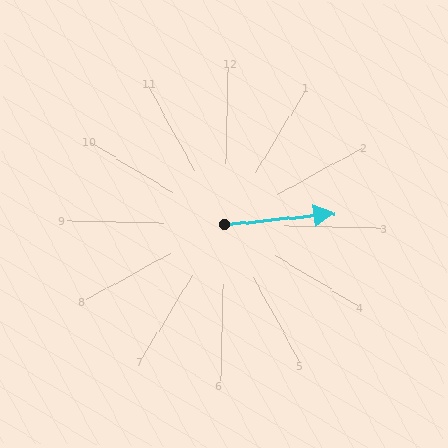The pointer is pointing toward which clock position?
Roughly 3 o'clock.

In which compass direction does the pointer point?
East.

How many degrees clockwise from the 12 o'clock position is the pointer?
Approximately 83 degrees.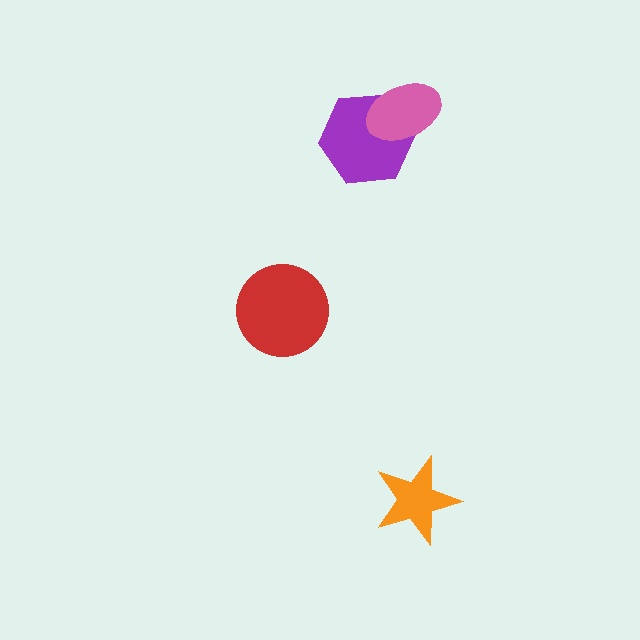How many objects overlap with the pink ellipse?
1 object overlaps with the pink ellipse.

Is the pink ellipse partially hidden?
No, no other shape covers it.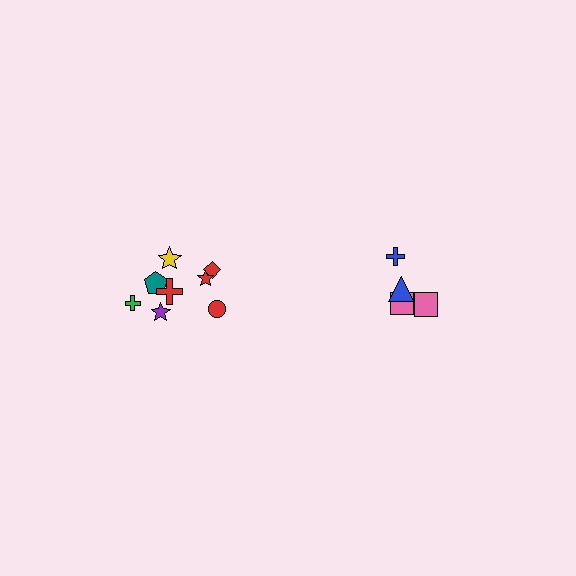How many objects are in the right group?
There are 4 objects.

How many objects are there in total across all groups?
There are 12 objects.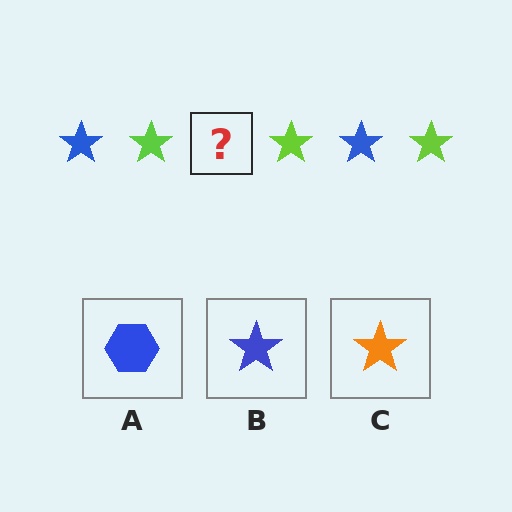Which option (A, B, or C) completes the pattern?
B.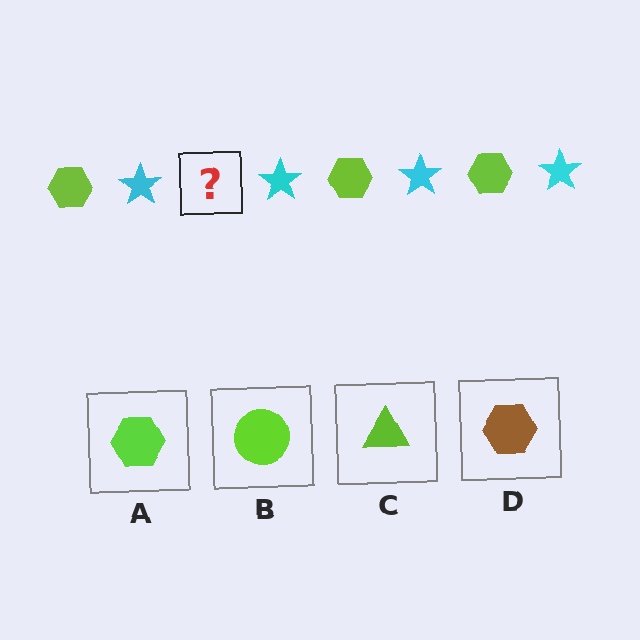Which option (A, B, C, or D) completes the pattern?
A.